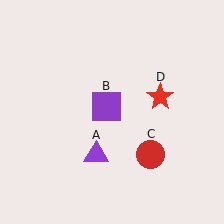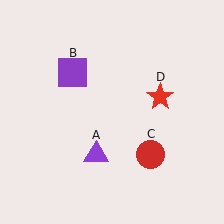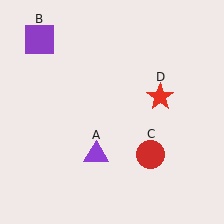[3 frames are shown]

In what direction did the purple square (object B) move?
The purple square (object B) moved up and to the left.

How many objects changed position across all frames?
1 object changed position: purple square (object B).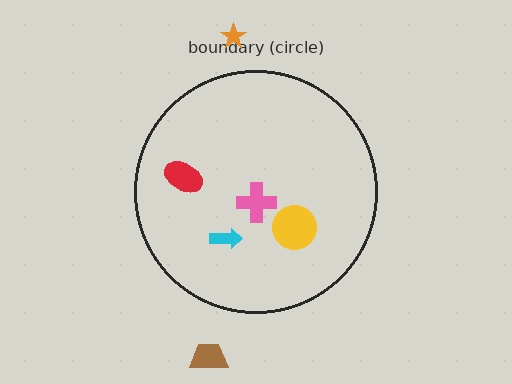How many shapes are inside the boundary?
4 inside, 2 outside.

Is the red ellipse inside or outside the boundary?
Inside.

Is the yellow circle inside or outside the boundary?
Inside.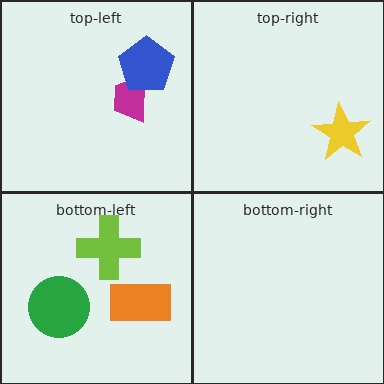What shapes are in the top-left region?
The magenta trapezoid, the blue pentagon.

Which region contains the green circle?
The bottom-left region.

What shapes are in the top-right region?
The yellow star.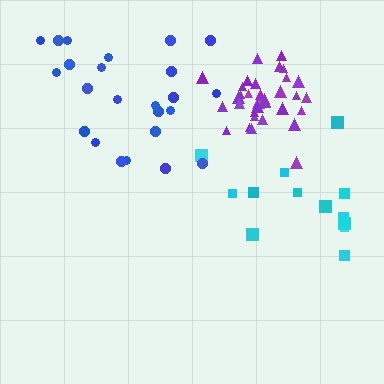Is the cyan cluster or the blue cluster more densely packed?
Blue.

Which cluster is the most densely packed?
Purple.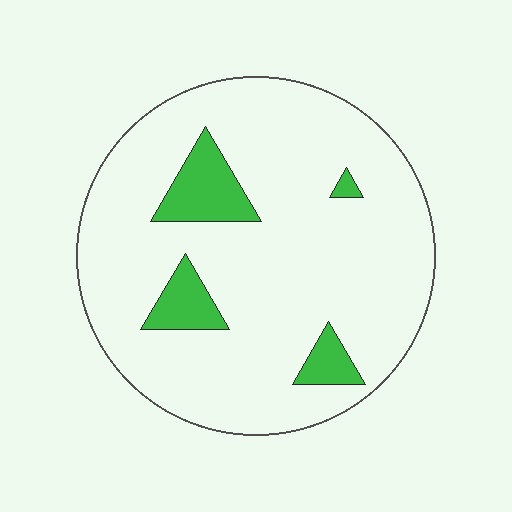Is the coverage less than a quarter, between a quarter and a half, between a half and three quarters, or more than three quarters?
Less than a quarter.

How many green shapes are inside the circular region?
4.